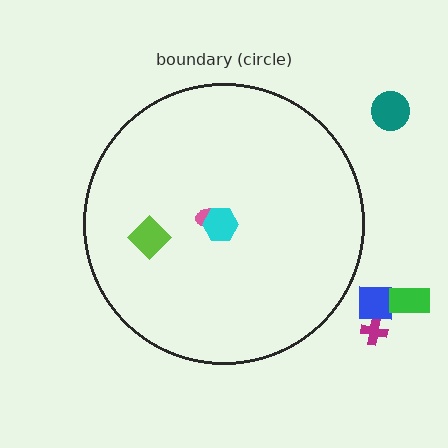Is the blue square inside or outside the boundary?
Outside.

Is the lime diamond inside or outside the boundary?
Inside.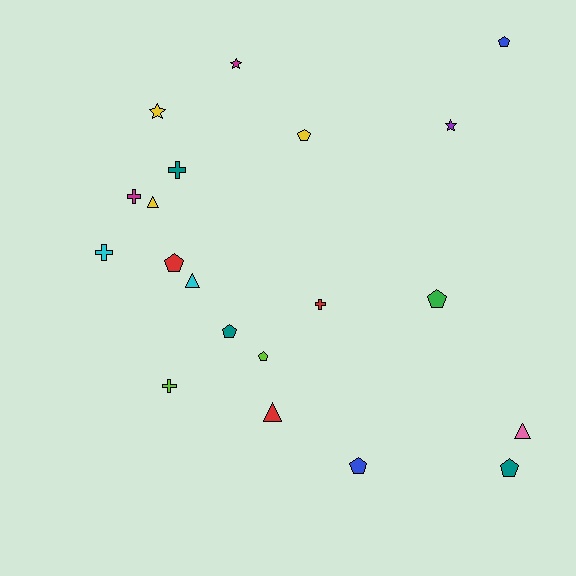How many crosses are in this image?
There are 5 crosses.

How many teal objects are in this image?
There are 3 teal objects.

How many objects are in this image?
There are 20 objects.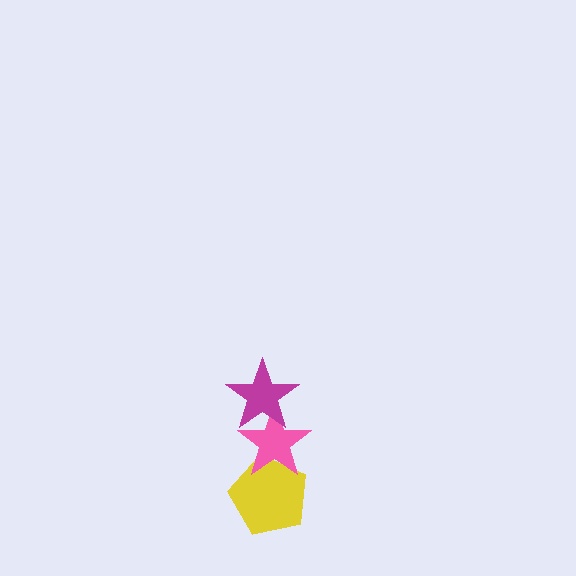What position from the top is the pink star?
The pink star is 2nd from the top.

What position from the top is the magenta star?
The magenta star is 1st from the top.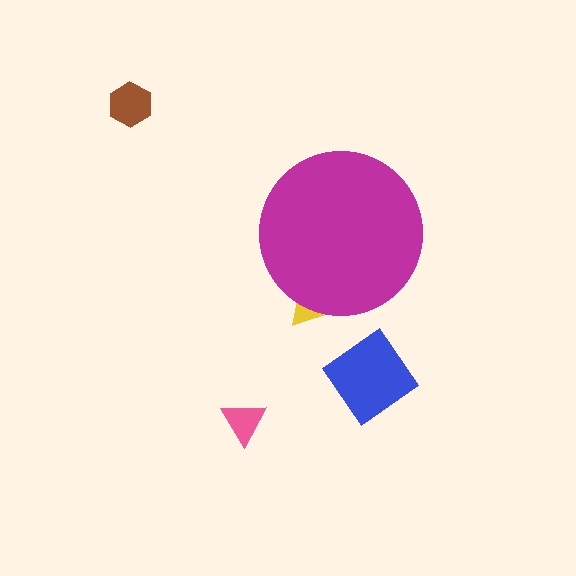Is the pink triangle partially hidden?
No, the pink triangle is fully visible.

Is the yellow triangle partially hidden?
Yes, the yellow triangle is partially hidden behind the magenta circle.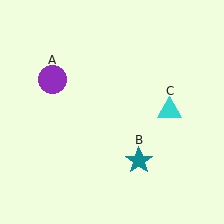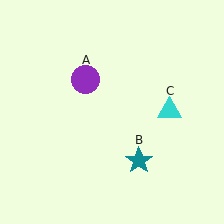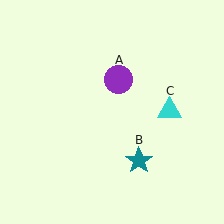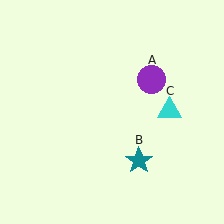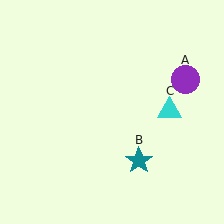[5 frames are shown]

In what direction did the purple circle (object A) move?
The purple circle (object A) moved right.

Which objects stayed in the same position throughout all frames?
Teal star (object B) and cyan triangle (object C) remained stationary.